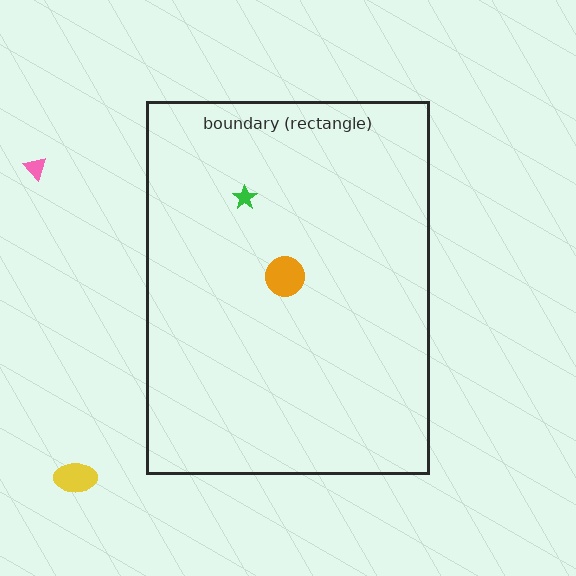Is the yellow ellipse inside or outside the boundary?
Outside.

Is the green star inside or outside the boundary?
Inside.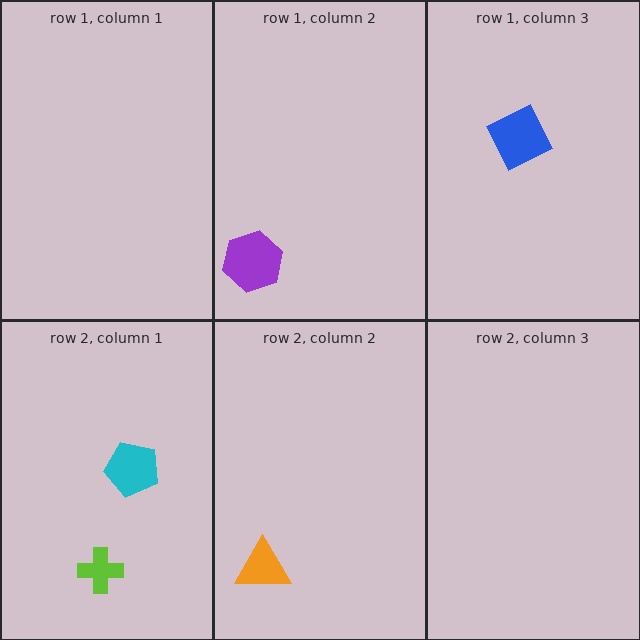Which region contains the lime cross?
The row 2, column 1 region.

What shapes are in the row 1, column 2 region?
The purple hexagon.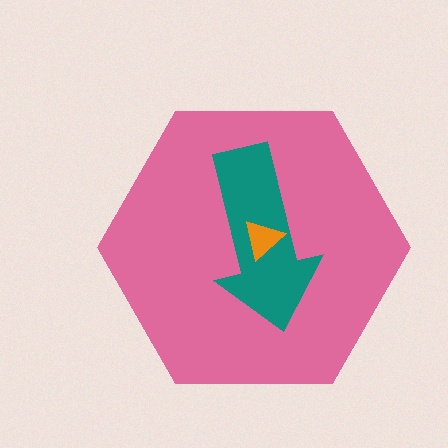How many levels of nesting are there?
3.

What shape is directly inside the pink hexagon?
The teal arrow.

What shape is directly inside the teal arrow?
The orange triangle.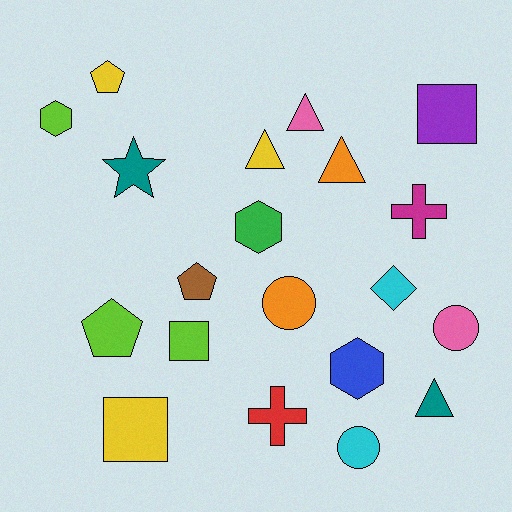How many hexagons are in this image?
There are 3 hexagons.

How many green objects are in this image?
There is 1 green object.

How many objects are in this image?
There are 20 objects.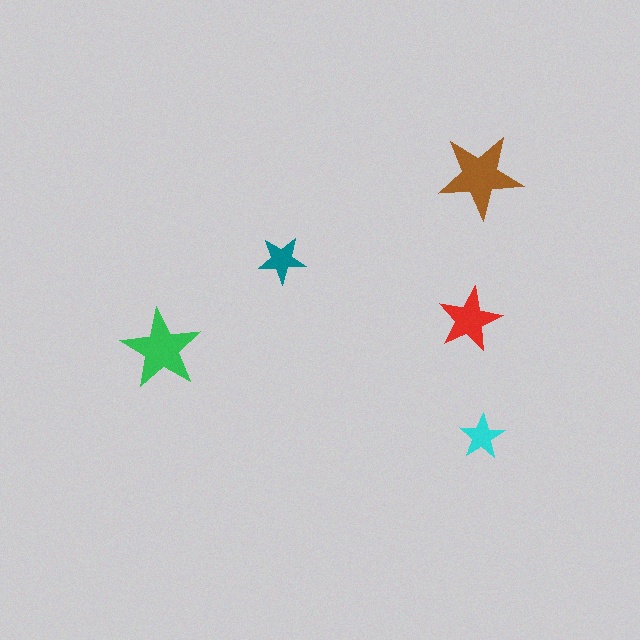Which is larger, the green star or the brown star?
The brown one.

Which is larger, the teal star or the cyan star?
The teal one.